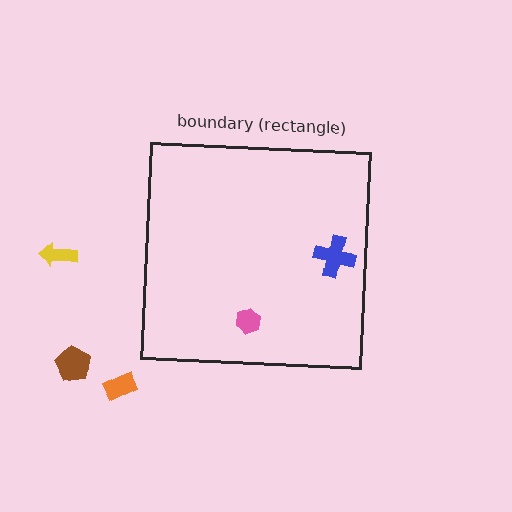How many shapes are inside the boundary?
2 inside, 3 outside.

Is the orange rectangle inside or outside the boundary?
Outside.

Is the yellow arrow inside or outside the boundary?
Outside.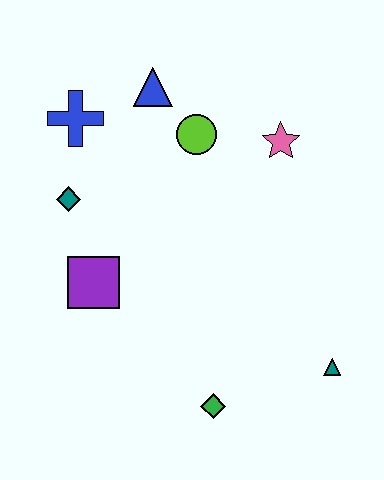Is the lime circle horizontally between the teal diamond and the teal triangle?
Yes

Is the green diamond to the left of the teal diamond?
No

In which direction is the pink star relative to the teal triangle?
The pink star is above the teal triangle.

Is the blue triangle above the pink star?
Yes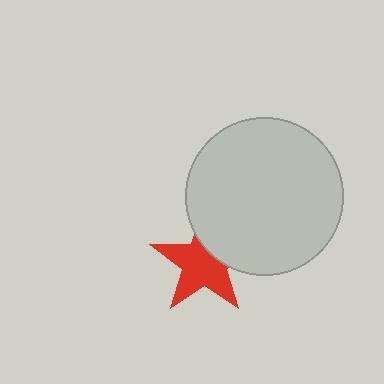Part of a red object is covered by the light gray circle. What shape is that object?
It is a star.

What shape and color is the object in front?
The object in front is a light gray circle.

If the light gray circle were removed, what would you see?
You would see the complete red star.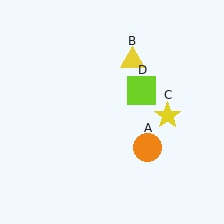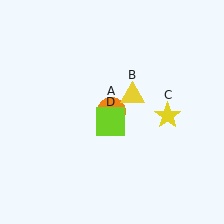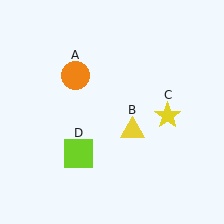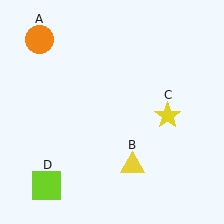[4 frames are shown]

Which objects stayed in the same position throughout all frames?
Yellow star (object C) remained stationary.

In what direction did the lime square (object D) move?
The lime square (object D) moved down and to the left.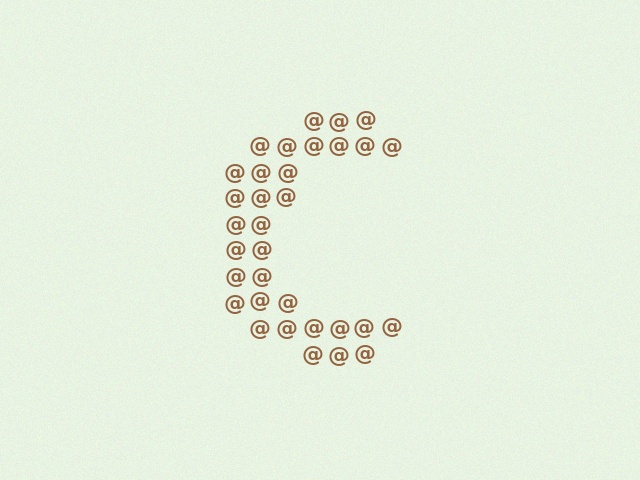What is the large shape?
The large shape is the letter C.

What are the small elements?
The small elements are at signs.